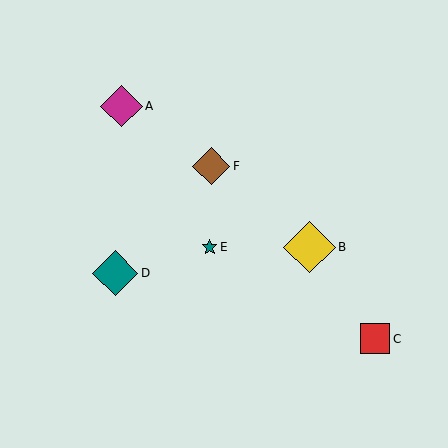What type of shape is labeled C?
Shape C is a red square.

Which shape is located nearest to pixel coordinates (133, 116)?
The magenta diamond (labeled A) at (121, 106) is nearest to that location.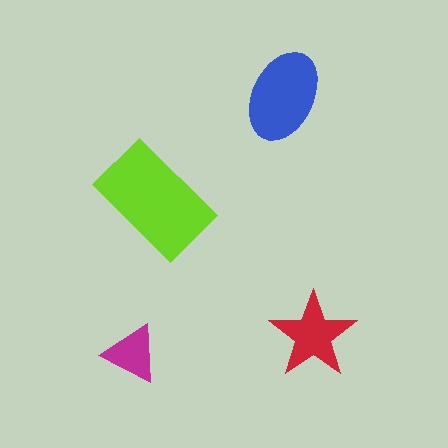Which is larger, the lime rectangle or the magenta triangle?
The lime rectangle.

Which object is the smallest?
The magenta triangle.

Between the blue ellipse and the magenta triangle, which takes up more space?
The blue ellipse.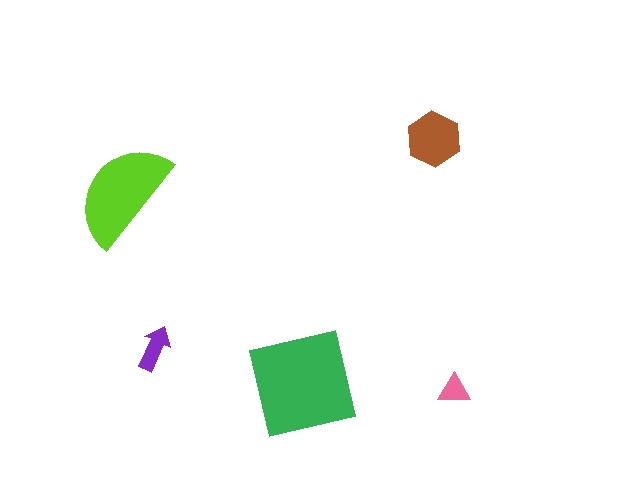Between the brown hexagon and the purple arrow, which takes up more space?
The brown hexagon.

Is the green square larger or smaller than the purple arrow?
Larger.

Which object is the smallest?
The pink triangle.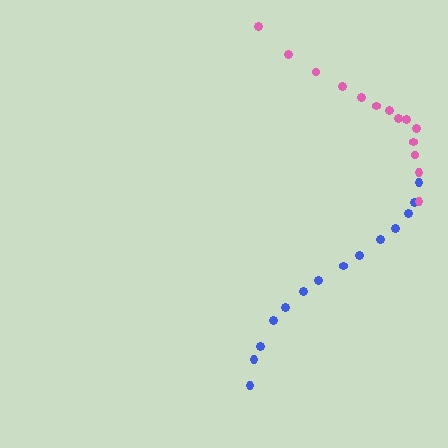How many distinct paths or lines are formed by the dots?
There are 2 distinct paths.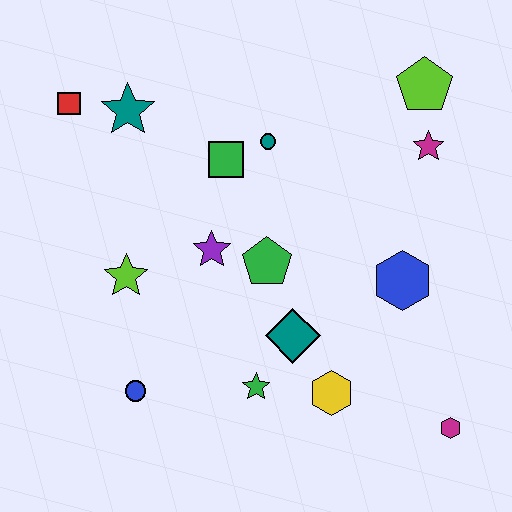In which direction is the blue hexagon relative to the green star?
The blue hexagon is to the right of the green star.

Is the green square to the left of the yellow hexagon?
Yes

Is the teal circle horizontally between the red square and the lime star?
No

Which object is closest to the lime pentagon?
The magenta star is closest to the lime pentagon.